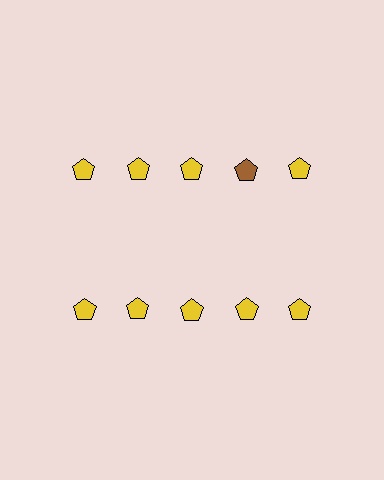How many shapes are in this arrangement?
There are 10 shapes arranged in a grid pattern.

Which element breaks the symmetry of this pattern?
The brown pentagon in the top row, second from right column breaks the symmetry. All other shapes are yellow pentagons.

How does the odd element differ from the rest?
It has a different color: brown instead of yellow.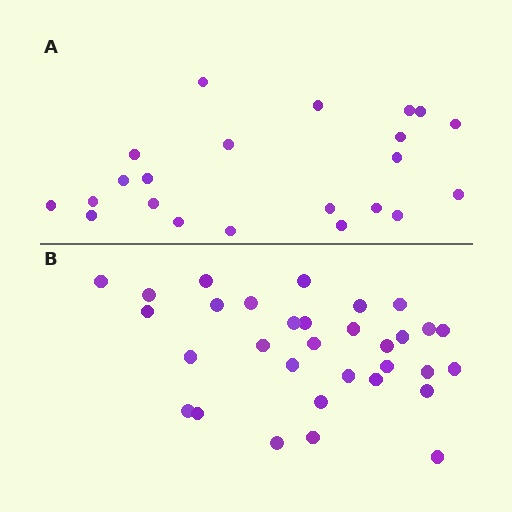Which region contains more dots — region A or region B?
Region B (the bottom region) has more dots.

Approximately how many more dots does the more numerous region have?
Region B has roughly 10 or so more dots than region A.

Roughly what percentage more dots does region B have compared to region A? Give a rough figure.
About 45% more.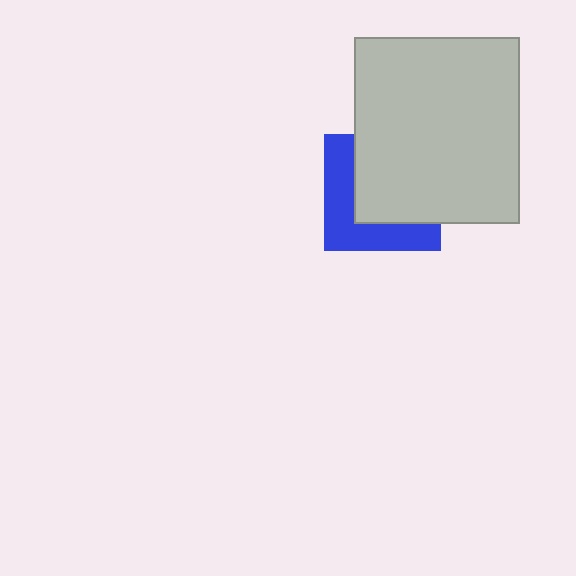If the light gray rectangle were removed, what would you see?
You would see the complete blue square.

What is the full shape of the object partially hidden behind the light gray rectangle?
The partially hidden object is a blue square.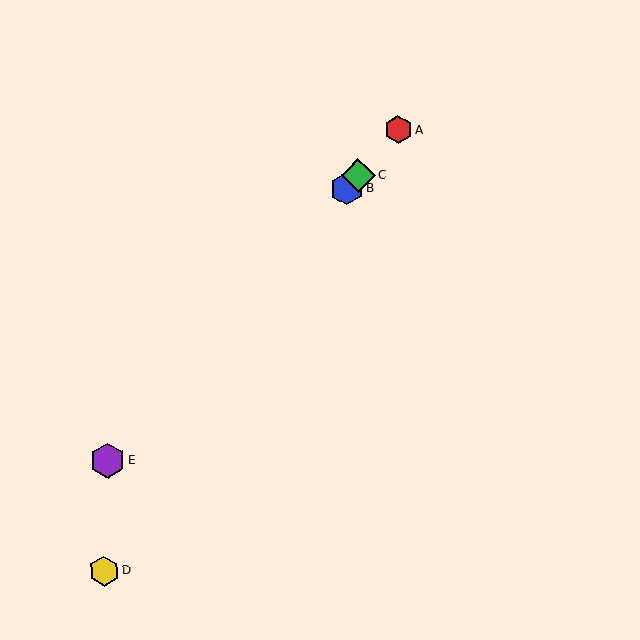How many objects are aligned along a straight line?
4 objects (A, B, C, E) are aligned along a straight line.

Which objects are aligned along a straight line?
Objects A, B, C, E are aligned along a straight line.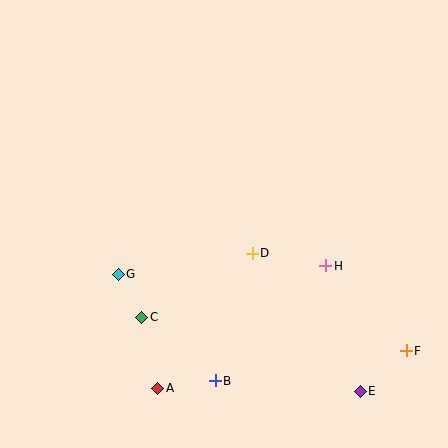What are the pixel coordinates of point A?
Point A is at (158, 388).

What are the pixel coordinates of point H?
Point H is at (326, 266).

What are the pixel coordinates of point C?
Point C is at (142, 317).